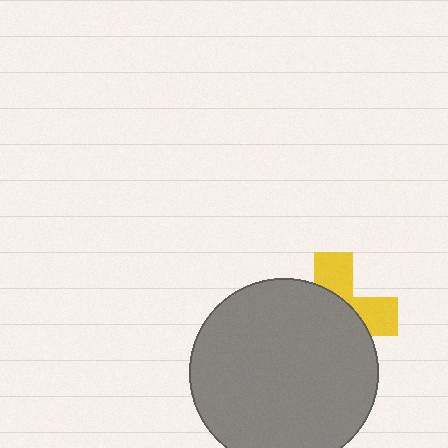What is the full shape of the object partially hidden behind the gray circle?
The partially hidden object is a yellow cross.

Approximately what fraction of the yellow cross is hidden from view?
Roughly 64% of the yellow cross is hidden behind the gray circle.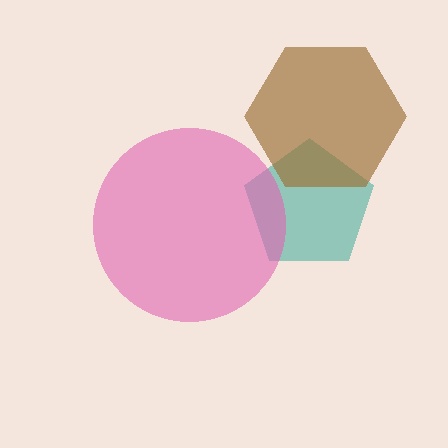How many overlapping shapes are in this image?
There are 3 overlapping shapes in the image.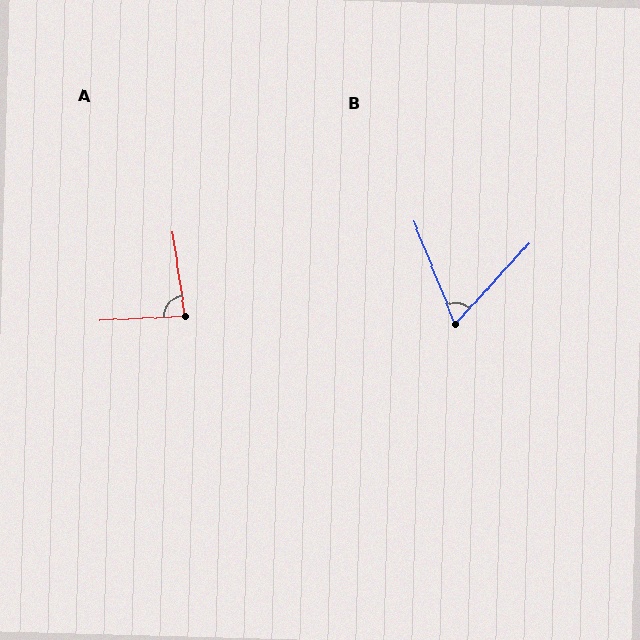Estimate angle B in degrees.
Approximately 64 degrees.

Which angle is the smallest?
B, at approximately 64 degrees.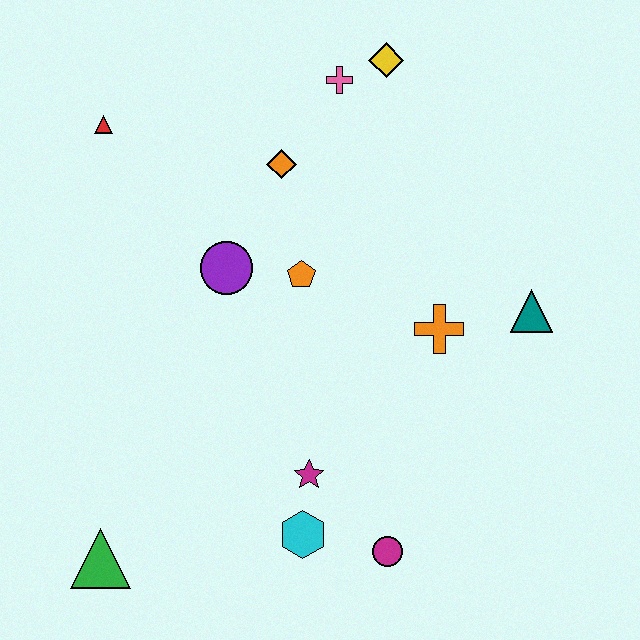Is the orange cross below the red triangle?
Yes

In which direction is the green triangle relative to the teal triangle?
The green triangle is to the left of the teal triangle.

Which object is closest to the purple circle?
The orange pentagon is closest to the purple circle.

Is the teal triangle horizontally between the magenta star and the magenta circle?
No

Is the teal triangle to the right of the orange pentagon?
Yes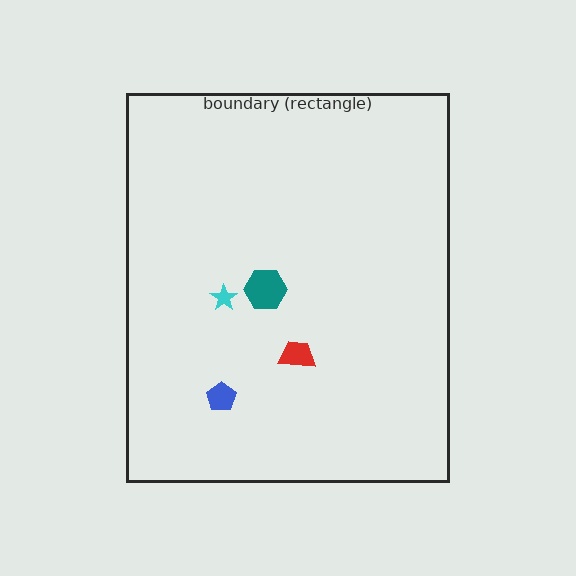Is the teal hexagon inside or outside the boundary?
Inside.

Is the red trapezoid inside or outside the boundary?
Inside.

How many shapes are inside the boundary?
4 inside, 0 outside.